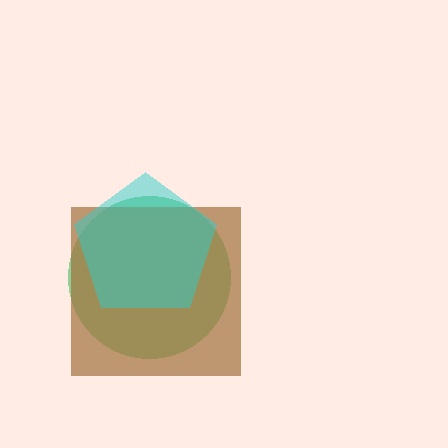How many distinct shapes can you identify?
There are 3 distinct shapes: a green circle, a brown square, a cyan pentagon.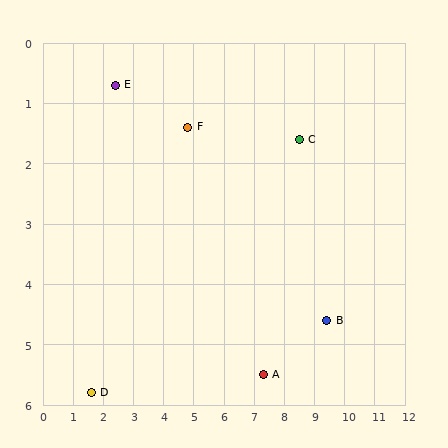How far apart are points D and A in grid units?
Points D and A are about 5.7 grid units apart.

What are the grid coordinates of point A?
Point A is at approximately (7.3, 5.5).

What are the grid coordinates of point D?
Point D is at approximately (1.6, 5.8).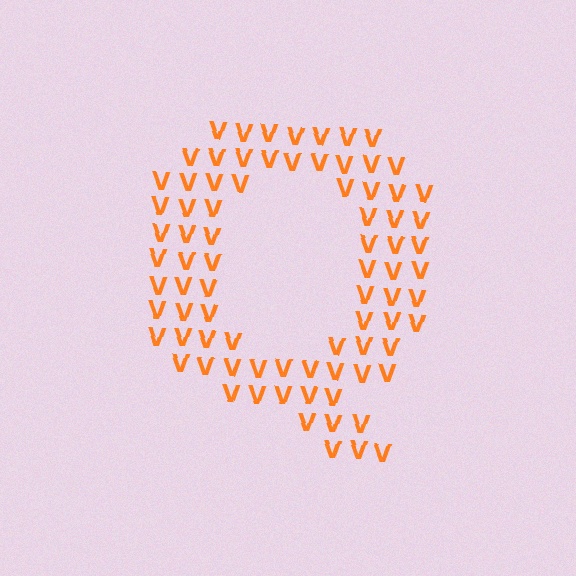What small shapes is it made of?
It is made of small letter V's.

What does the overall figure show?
The overall figure shows the letter Q.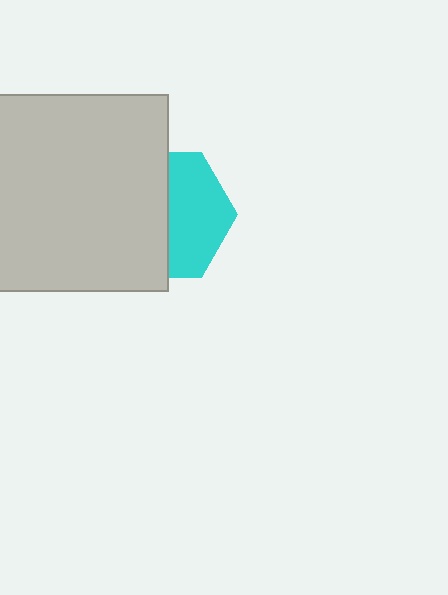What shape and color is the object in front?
The object in front is a light gray square.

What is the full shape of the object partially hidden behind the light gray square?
The partially hidden object is a cyan hexagon.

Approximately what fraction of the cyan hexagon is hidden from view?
Roughly 53% of the cyan hexagon is hidden behind the light gray square.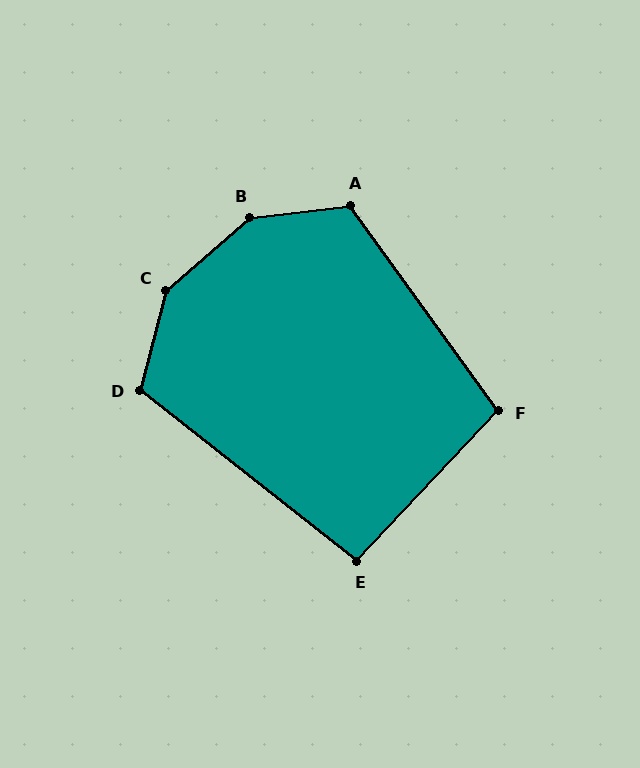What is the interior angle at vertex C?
Approximately 145 degrees (obtuse).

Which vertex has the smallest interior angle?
E, at approximately 95 degrees.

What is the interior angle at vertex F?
Approximately 101 degrees (obtuse).